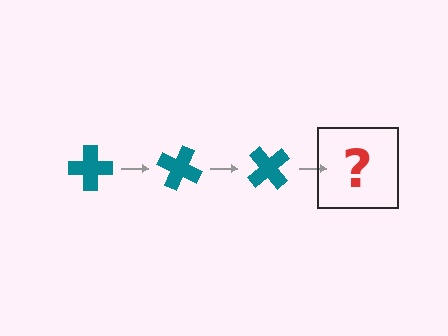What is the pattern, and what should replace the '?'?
The pattern is that the cross rotates 25 degrees each step. The '?' should be a teal cross rotated 75 degrees.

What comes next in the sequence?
The next element should be a teal cross rotated 75 degrees.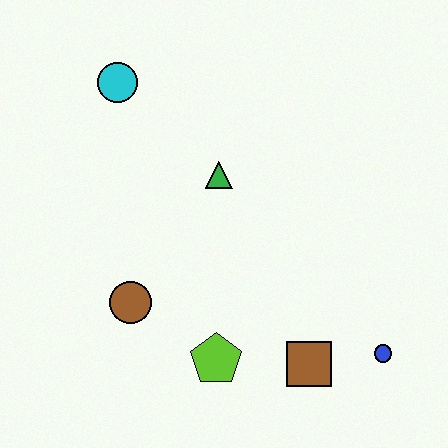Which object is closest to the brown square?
The blue circle is closest to the brown square.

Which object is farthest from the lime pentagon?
The cyan circle is farthest from the lime pentagon.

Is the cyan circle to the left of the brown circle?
Yes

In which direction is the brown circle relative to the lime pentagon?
The brown circle is to the left of the lime pentagon.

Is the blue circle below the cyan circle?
Yes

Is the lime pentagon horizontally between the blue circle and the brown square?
No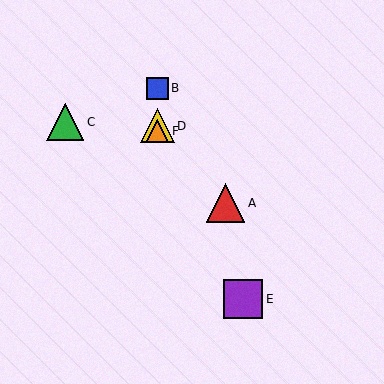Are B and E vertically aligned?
No, B is at x≈157 and E is at x≈243.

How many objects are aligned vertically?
3 objects (B, D, F) are aligned vertically.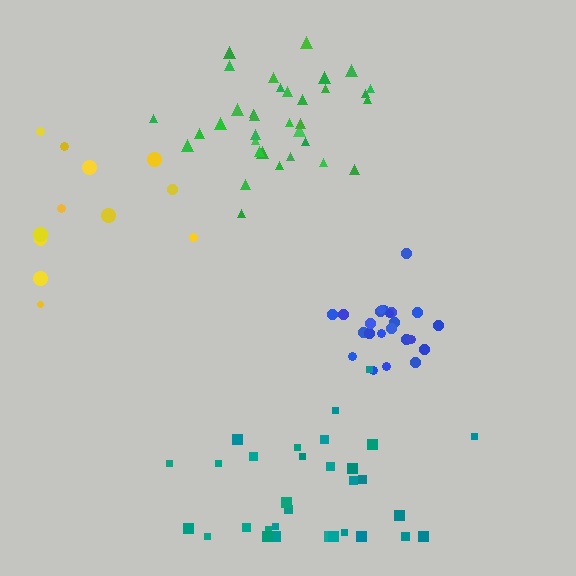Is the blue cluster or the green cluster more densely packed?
Blue.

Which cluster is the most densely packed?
Blue.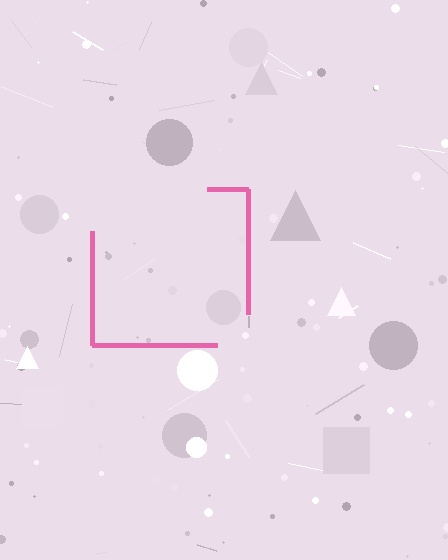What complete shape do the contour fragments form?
The contour fragments form a square.